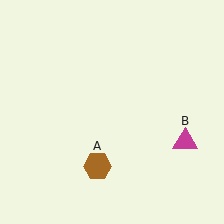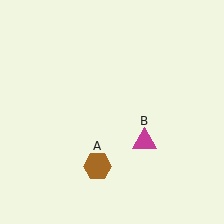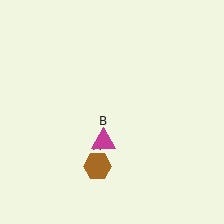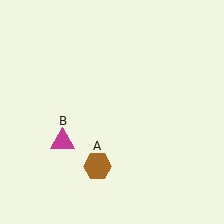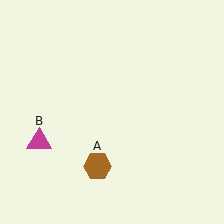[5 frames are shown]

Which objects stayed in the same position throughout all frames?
Brown hexagon (object A) remained stationary.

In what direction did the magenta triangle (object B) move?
The magenta triangle (object B) moved left.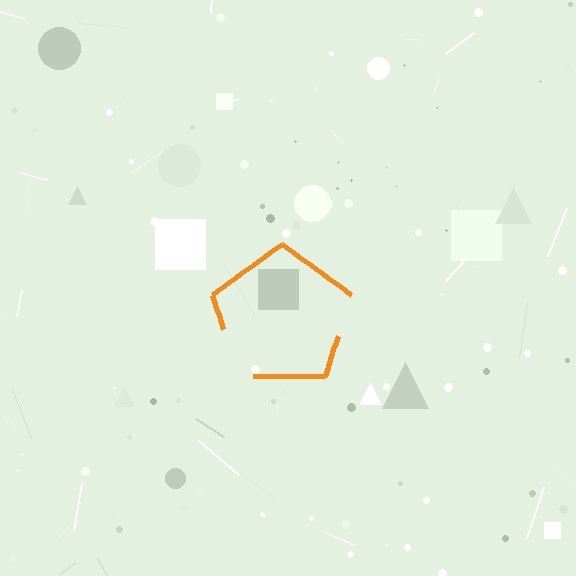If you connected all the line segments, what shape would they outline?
They would outline a pentagon.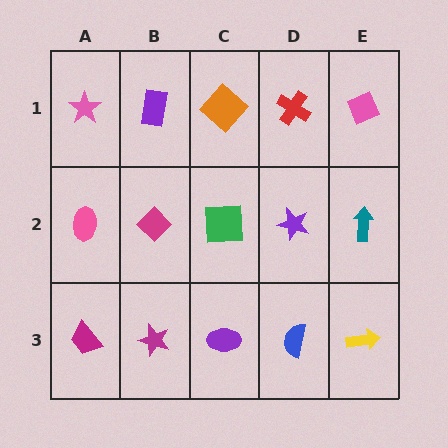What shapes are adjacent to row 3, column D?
A purple star (row 2, column D), a purple ellipse (row 3, column C), a yellow arrow (row 3, column E).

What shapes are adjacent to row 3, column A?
A pink ellipse (row 2, column A), a magenta star (row 3, column B).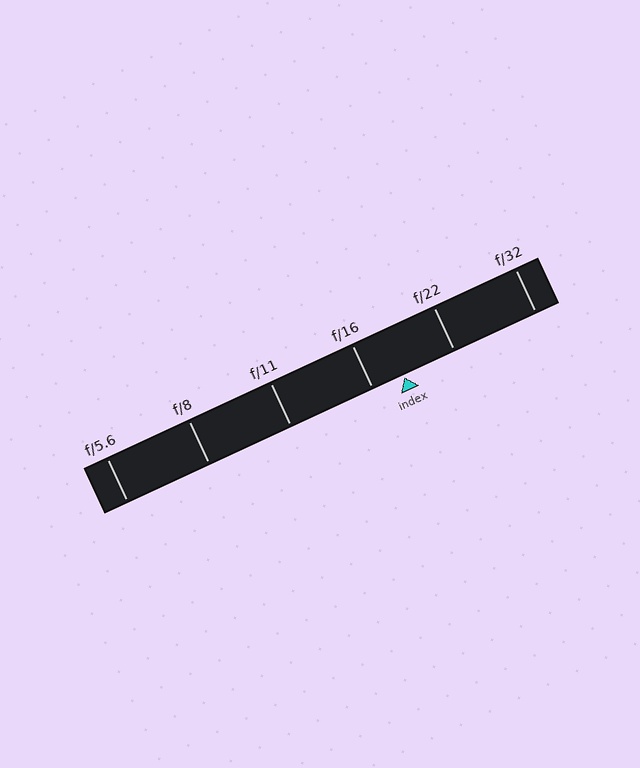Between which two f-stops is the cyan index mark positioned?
The index mark is between f/16 and f/22.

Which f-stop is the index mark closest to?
The index mark is closest to f/16.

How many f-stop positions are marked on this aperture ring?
There are 6 f-stop positions marked.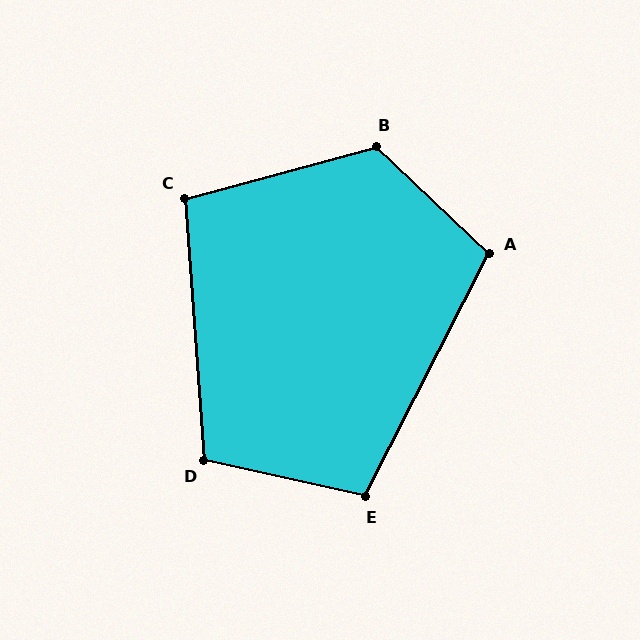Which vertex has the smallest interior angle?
C, at approximately 101 degrees.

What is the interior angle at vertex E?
Approximately 104 degrees (obtuse).